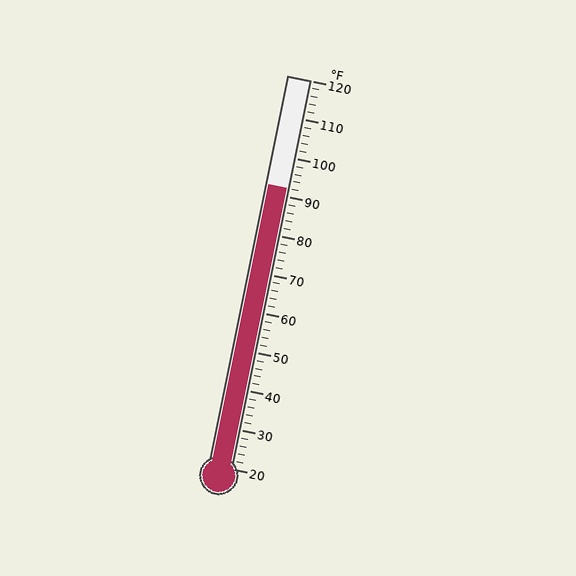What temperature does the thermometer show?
The thermometer shows approximately 92°F.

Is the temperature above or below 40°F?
The temperature is above 40°F.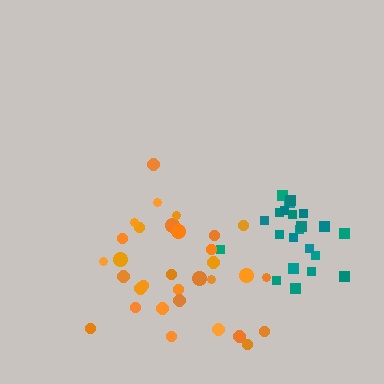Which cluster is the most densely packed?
Teal.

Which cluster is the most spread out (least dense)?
Orange.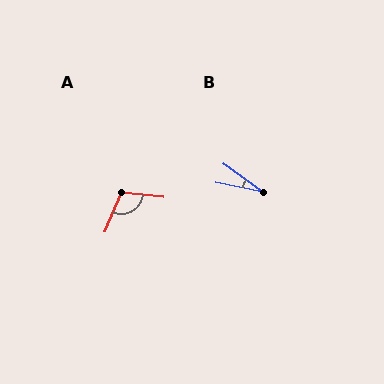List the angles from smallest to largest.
B (24°), A (106°).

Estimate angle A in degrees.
Approximately 106 degrees.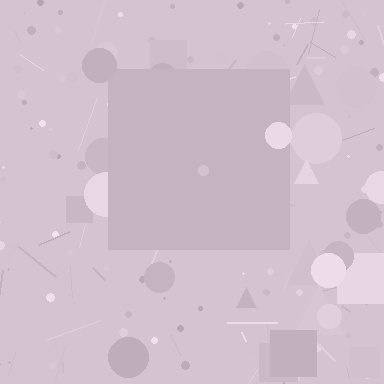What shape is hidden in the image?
A square is hidden in the image.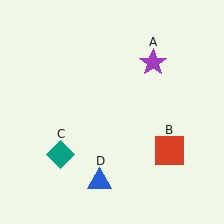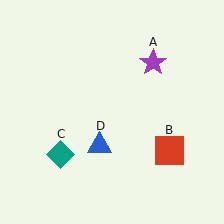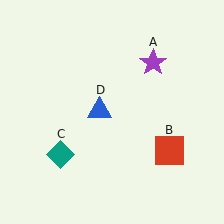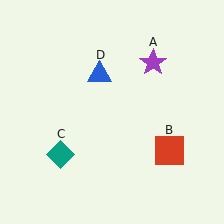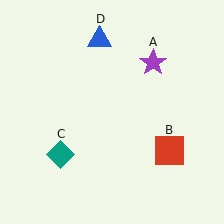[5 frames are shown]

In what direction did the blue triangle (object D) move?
The blue triangle (object D) moved up.